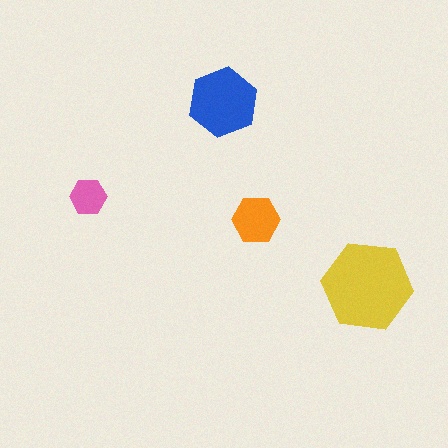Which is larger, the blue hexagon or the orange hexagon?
The blue one.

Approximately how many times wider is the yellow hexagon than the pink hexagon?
About 2.5 times wider.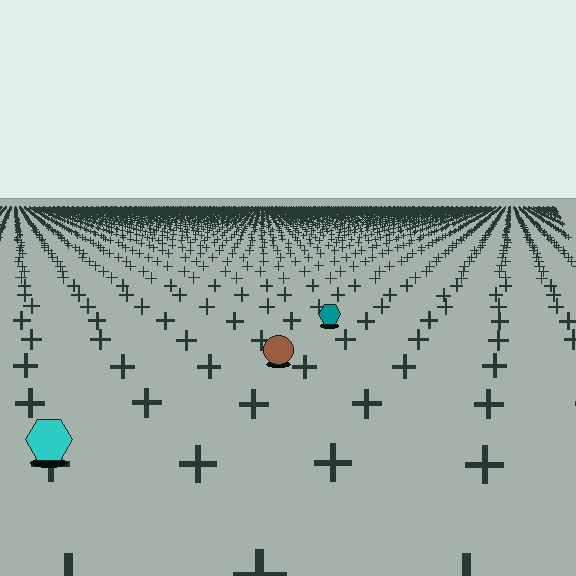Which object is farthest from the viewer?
The teal hexagon is farthest from the viewer. It appears smaller and the ground texture around it is denser.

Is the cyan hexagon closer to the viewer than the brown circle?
Yes. The cyan hexagon is closer — you can tell from the texture gradient: the ground texture is coarser near it.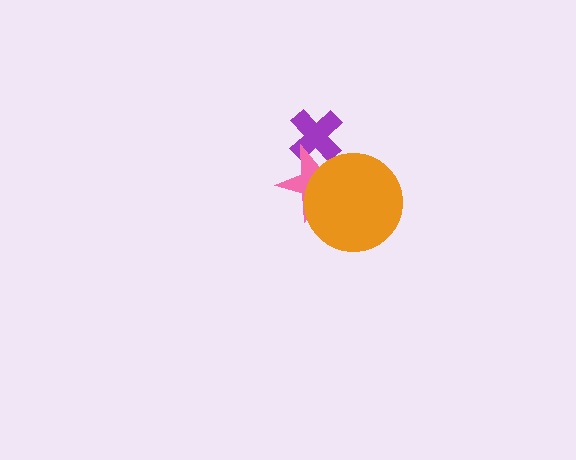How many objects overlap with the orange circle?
1 object overlaps with the orange circle.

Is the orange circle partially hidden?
No, no other shape covers it.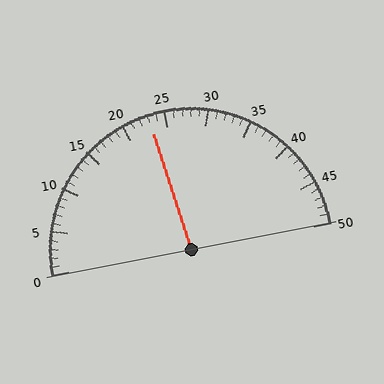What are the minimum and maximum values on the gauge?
The gauge ranges from 0 to 50.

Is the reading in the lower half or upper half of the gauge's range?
The reading is in the lower half of the range (0 to 50).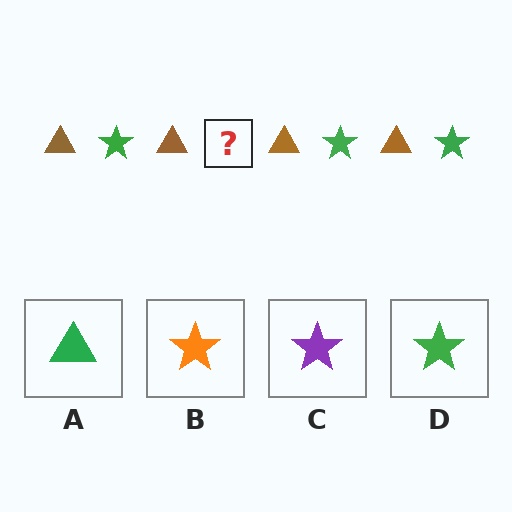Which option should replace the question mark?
Option D.